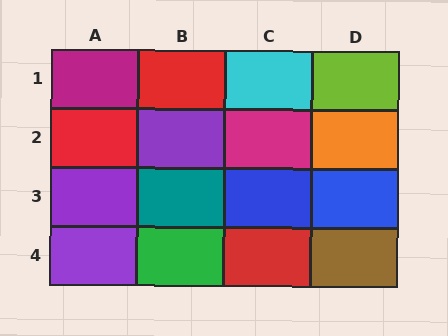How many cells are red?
3 cells are red.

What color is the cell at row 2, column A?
Red.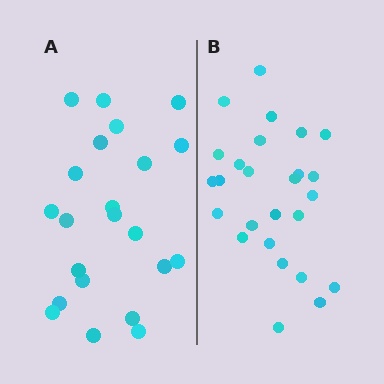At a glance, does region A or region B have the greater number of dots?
Region B (the right region) has more dots.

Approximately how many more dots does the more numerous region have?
Region B has about 4 more dots than region A.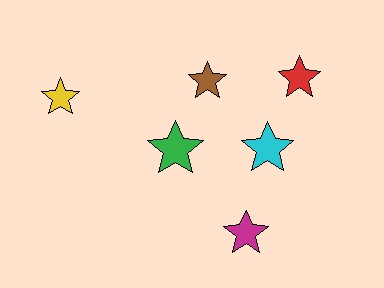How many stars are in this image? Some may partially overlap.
There are 6 stars.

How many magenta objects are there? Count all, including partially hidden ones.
There is 1 magenta object.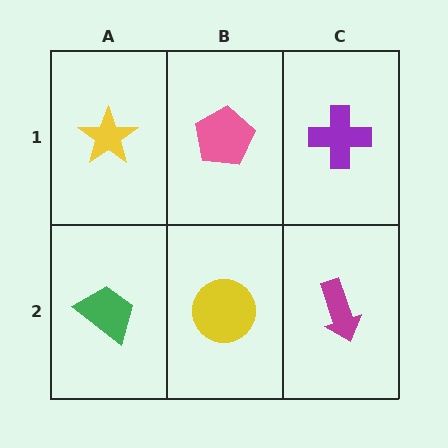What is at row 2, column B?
A yellow circle.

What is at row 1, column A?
A yellow star.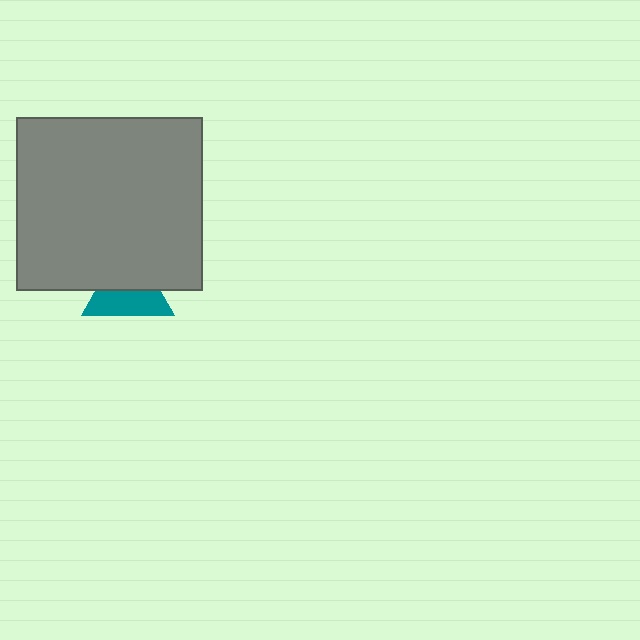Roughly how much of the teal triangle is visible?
About half of it is visible (roughly 50%).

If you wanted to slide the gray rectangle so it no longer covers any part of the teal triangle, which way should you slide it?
Slide it up — that is the most direct way to separate the two shapes.